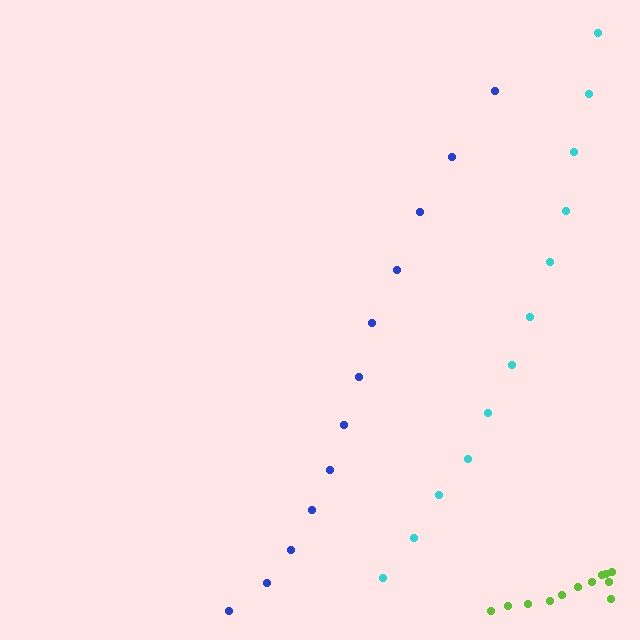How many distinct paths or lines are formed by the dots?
There are 3 distinct paths.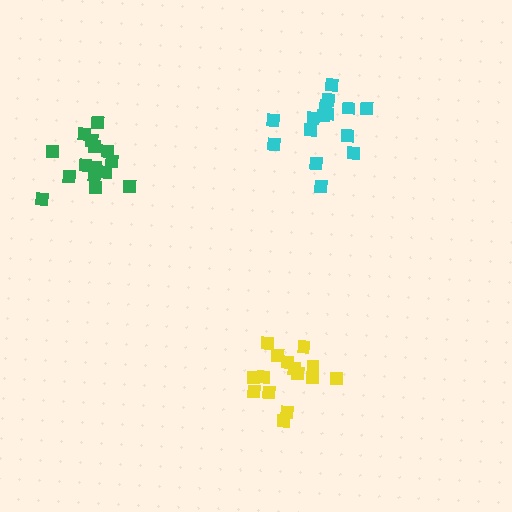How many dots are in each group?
Group 1: 15 dots, Group 2: 15 dots, Group 3: 15 dots (45 total).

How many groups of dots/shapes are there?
There are 3 groups.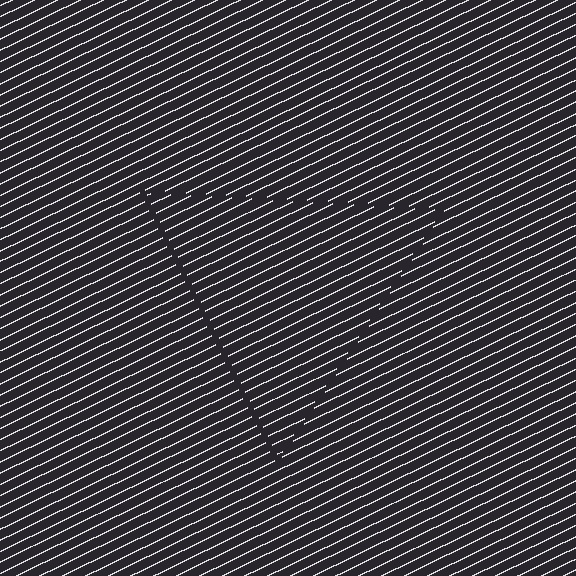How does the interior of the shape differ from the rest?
The interior of the shape contains the same grating, shifted by half a period — the contour is defined by the phase discontinuity where line-ends from the inner and outer gratings abut.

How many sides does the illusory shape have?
3 sides — the line-ends trace a triangle.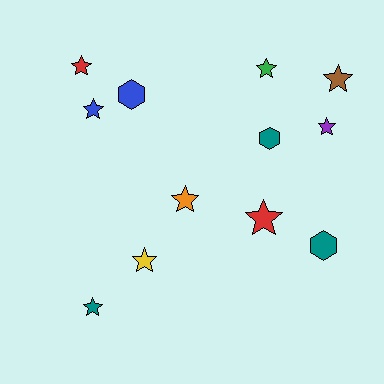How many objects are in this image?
There are 12 objects.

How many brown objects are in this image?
There is 1 brown object.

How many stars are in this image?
There are 9 stars.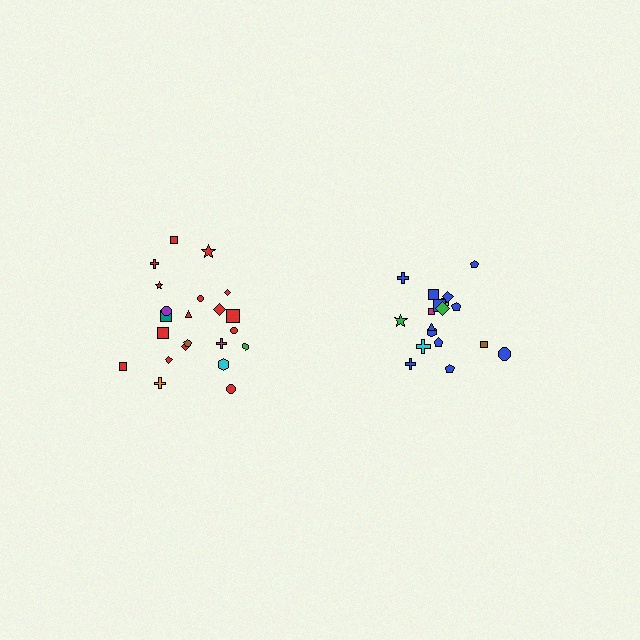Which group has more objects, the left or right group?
The left group.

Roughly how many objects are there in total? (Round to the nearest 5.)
Roughly 40 objects in total.